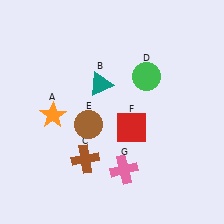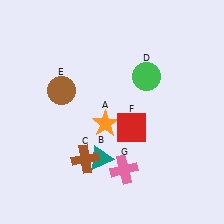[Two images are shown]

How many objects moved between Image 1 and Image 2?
3 objects moved between the two images.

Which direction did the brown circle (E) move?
The brown circle (E) moved up.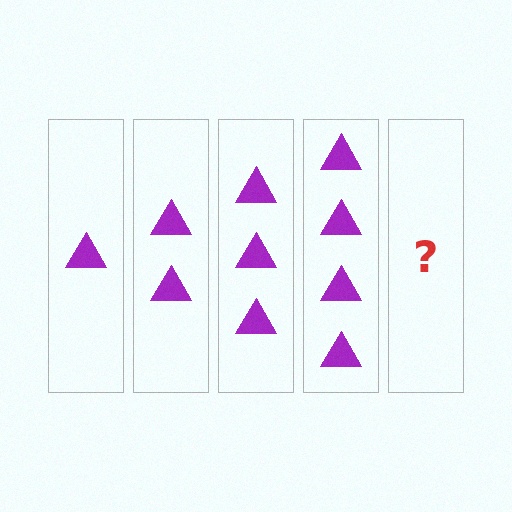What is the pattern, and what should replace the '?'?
The pattern is that each step adds one more triangle. The '?' should be 5 triangles.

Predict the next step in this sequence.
The next step is 5 triangles.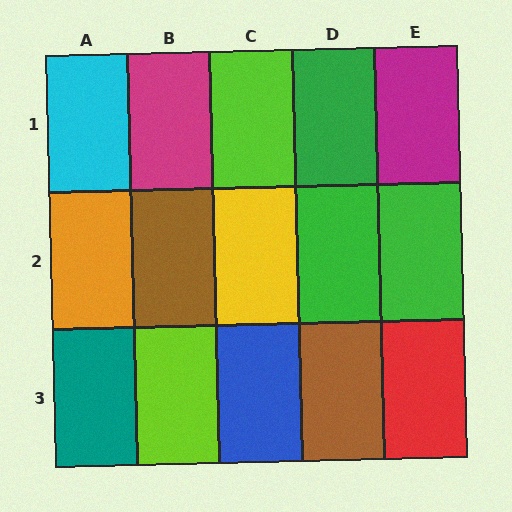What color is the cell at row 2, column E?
Green.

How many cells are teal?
1 cell is teal.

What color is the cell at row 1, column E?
Magenta.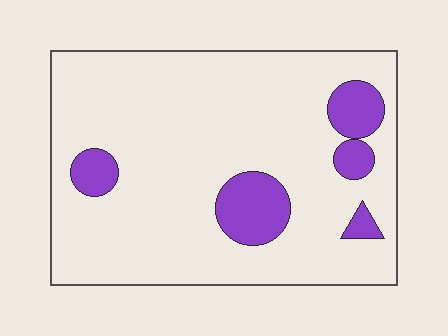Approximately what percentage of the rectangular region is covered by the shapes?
Approximately 15%.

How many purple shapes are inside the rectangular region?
5.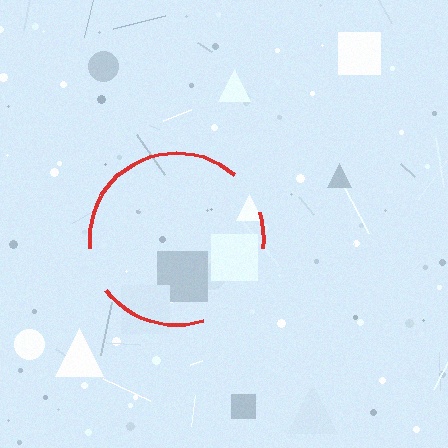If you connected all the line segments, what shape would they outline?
They would outline a circle.